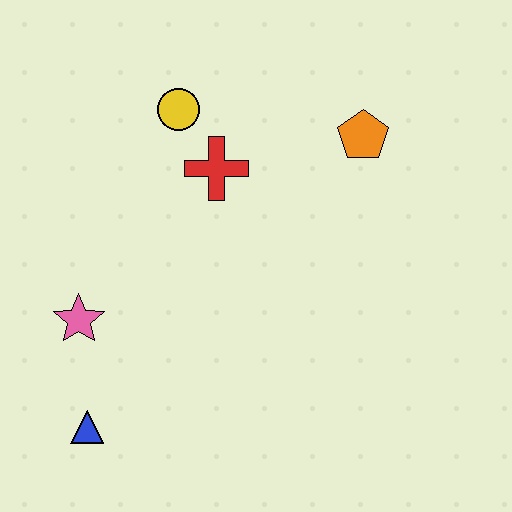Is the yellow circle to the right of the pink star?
Yes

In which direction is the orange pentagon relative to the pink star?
The orange pentagon is to the right of the pink star.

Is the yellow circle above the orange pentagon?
Yes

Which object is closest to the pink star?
The blue triangle is closest to the pink star.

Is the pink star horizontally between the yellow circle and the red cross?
No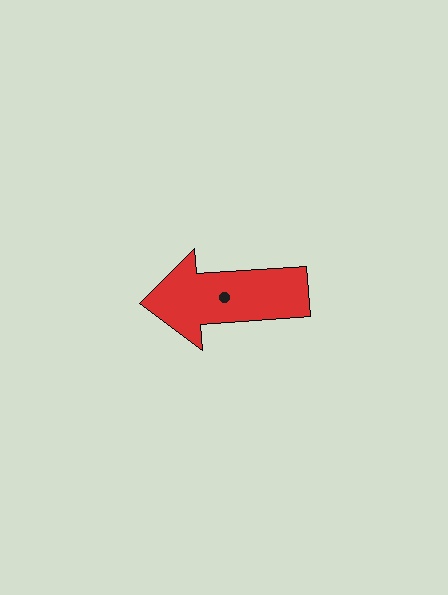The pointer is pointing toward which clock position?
Roughly 9 o'clock.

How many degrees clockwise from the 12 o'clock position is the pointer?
Approximately 266 degrees.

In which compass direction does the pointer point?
West.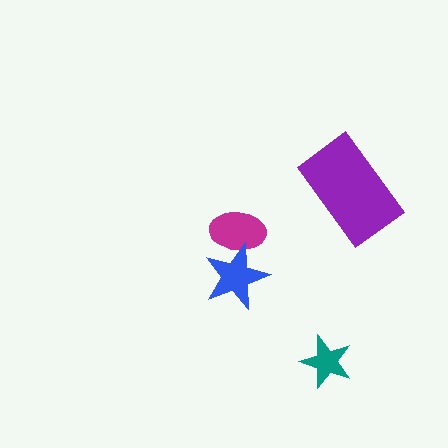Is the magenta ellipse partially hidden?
Yes, it is partially covered by another shape.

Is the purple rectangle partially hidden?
No, no other shape covers it.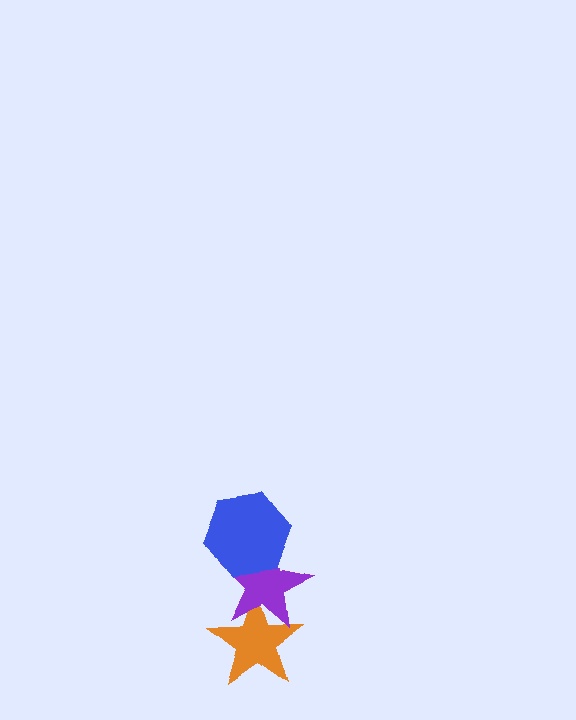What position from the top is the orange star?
The orange star is 3rd from the top.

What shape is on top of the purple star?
The blue hexagon is on top of the purple star.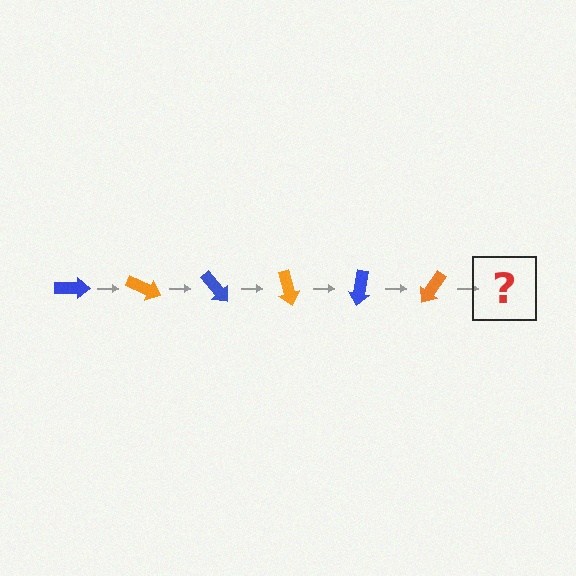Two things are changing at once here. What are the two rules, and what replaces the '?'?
The two rules are that it rotates 25 degrees each step and the color cycles through blue and orange. The '?' should be a blue arrow, rotated 150 degrees from the start.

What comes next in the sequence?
The next element should be a blue arrow, rotated 150 degrees from the start.